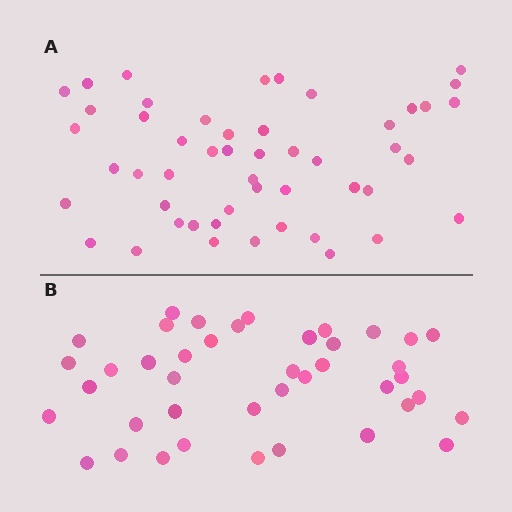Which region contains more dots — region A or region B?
Region A (the top region) has more dots.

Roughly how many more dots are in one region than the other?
Region A has roughly 8 or so more dots than region B.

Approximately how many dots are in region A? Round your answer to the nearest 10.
About 50 dots.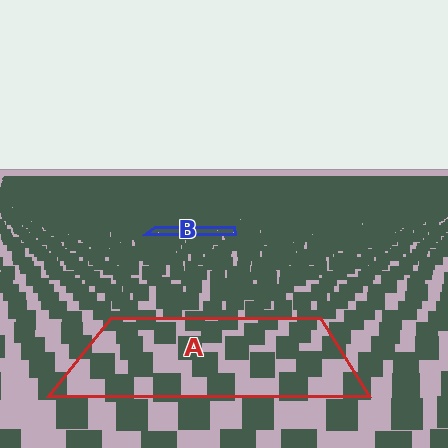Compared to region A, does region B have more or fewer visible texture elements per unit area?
Region B has more texture elements per unit area — they are packed more densely because it is farther away.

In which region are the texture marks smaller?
The texture marks are smaller in region B, because it is farther away.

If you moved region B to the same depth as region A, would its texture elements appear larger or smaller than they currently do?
They would appear larger. At a closer depth, the same texture elements are projected at a bigger on-screen size.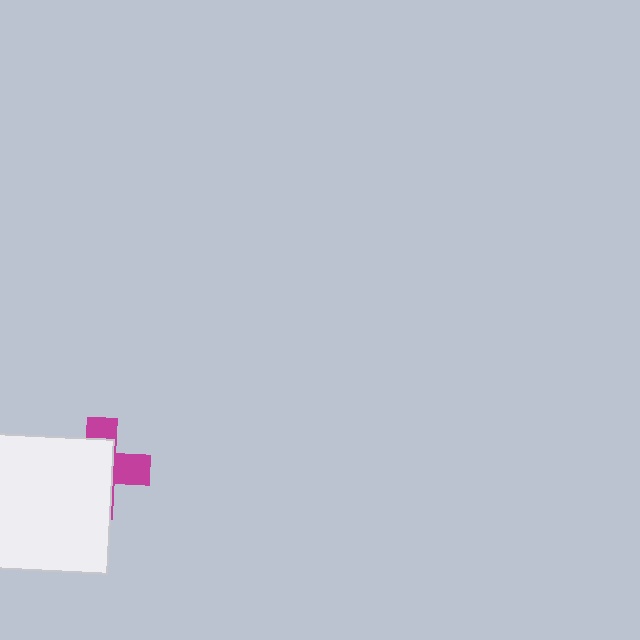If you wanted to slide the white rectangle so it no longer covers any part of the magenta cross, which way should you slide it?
Slide it left — that is the most direct way to separate the two shapes.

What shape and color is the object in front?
The object in front is a white rectangle.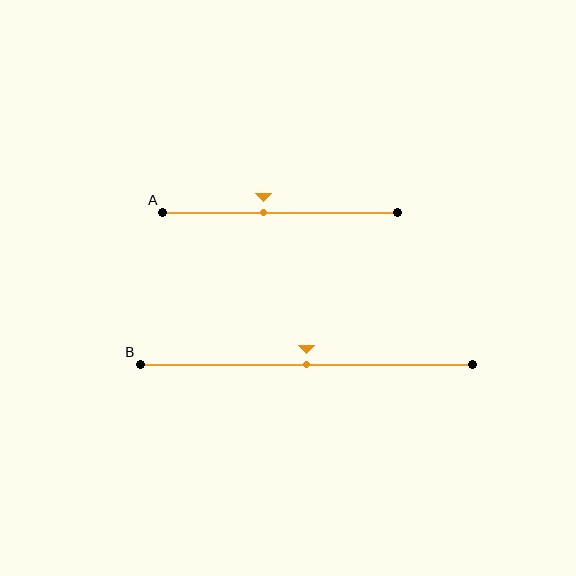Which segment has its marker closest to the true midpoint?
Segment B has its marker closest to the true midpoint.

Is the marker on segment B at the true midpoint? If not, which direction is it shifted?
Yes, the marker on segment B is at the true midpoint.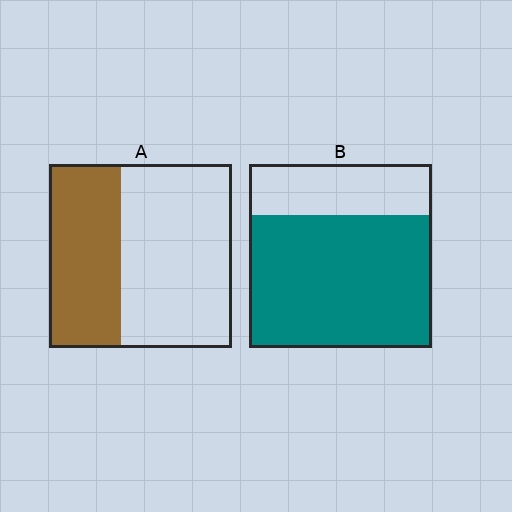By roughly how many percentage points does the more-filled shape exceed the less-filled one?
By roughly 35 percentage points (B over A).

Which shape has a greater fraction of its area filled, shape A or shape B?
Shape B.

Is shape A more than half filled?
No.